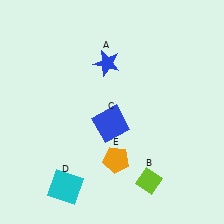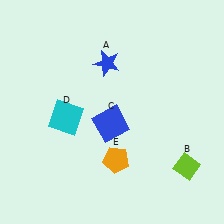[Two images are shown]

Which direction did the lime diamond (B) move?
The lime diamond (B) moved right.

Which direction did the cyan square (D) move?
The cyan square (D) moved up.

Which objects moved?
The objects that moved are: the lime diamond (B), the cyan square (D).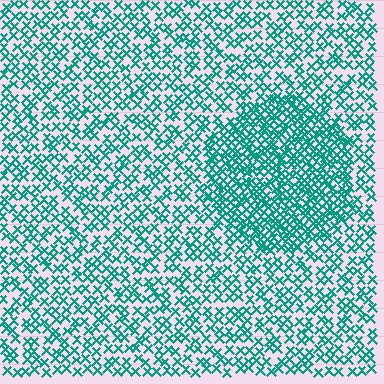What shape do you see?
I see a circle.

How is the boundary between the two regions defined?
The boundary is defined by a change in element density (approximately 1.9x ratio). All elements are the same color, size, and shape.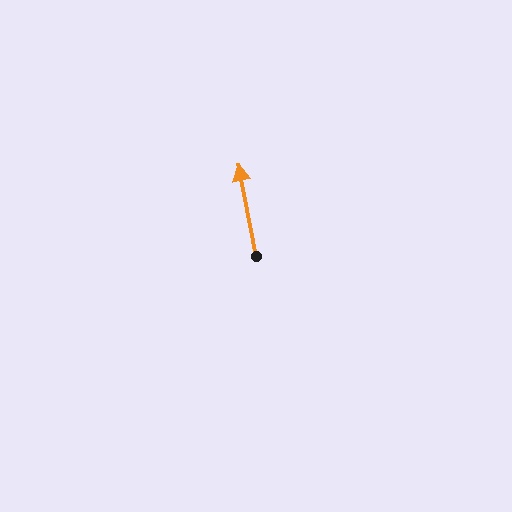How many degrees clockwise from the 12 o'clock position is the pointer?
Approximately 349 degrees.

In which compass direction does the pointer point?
North.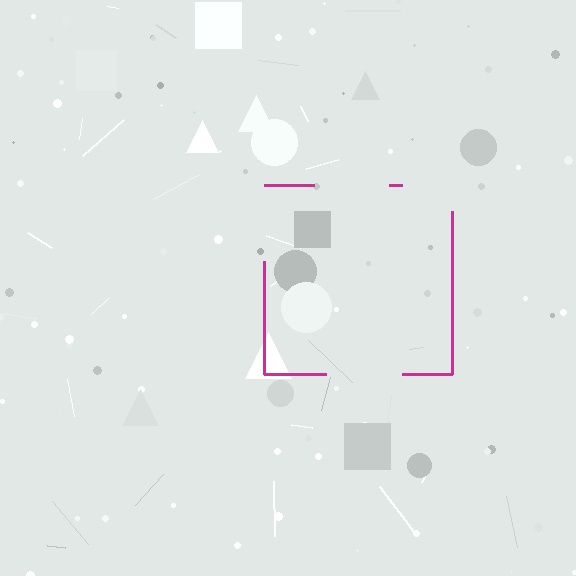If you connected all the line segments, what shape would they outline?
They would outline a square.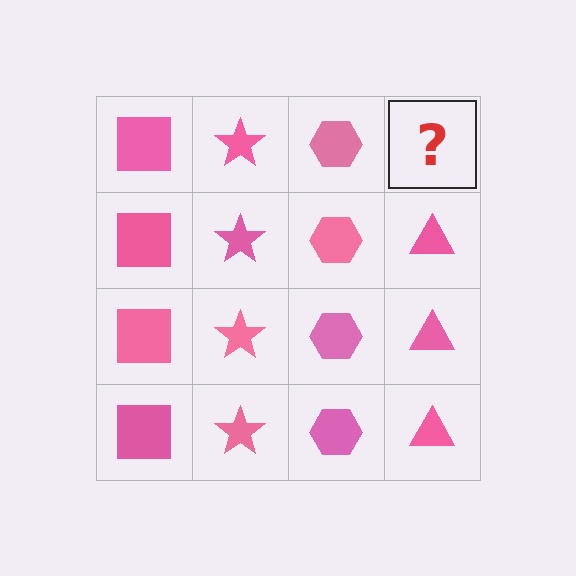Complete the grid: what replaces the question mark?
The question mark should be replaced with a pink triangle.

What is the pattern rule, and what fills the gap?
The rule is that each column has a consistent shape. The gap should be filled with a pink triangle.